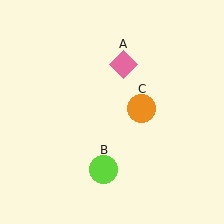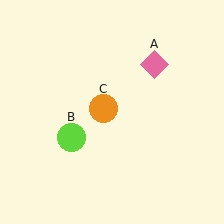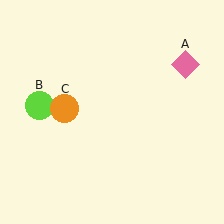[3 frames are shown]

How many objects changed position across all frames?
3 objects changed position: pink diamond (object A), lime circle (object B), orange circle (object C).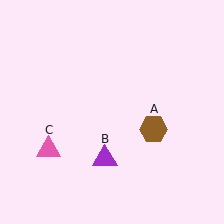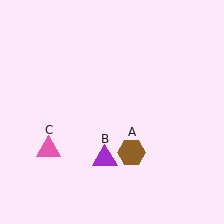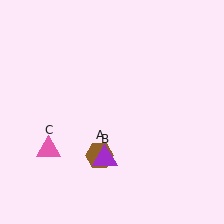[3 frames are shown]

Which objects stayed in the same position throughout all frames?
Purple triangle (object B) and pink triangle (object C) remained stationary.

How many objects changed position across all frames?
1 object changed position: brown hexagon (object A).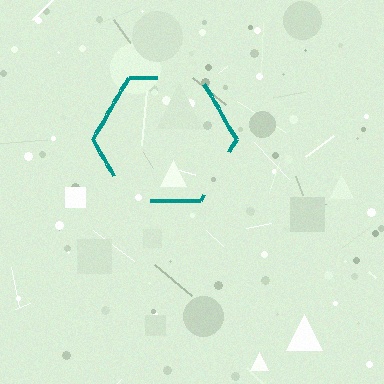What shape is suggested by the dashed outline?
The dashed outline suggests a hexagon.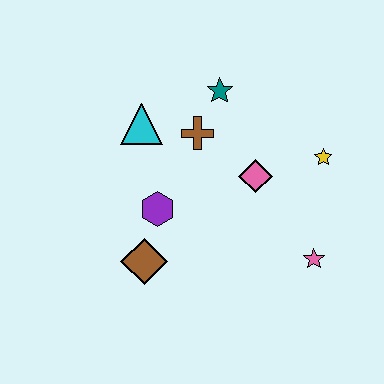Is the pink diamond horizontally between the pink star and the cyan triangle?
Yes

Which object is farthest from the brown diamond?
The yellow star is farthest from the brown diamond.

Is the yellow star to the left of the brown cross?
No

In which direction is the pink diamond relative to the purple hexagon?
The pink diamond is to the right of the purple hexagon.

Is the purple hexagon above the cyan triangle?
No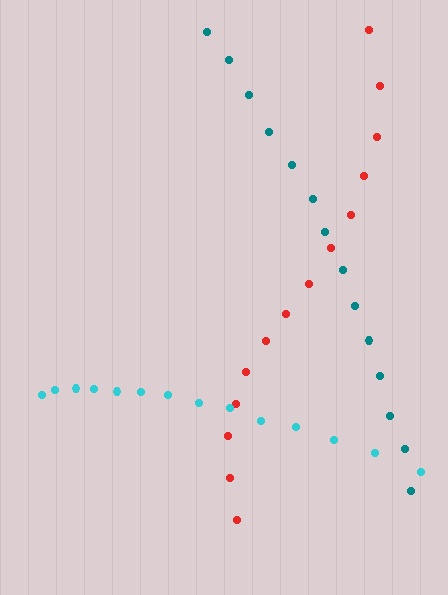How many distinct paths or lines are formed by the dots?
There are 3 distinct paths.